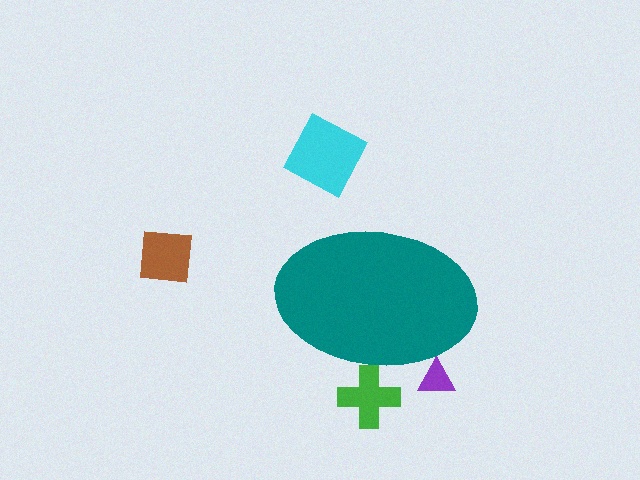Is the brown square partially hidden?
No, the brown square is fully visible.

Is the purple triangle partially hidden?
Yes, the purple triangle is partially hidden behind the teal ellipse.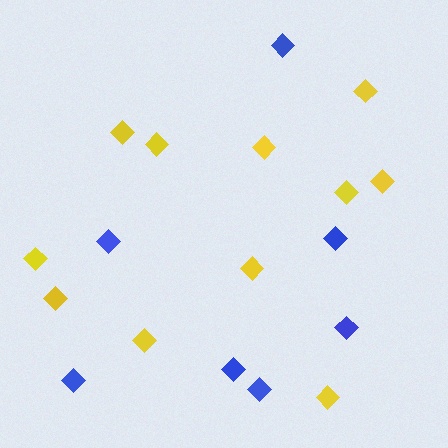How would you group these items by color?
There are 2 groups: one group of blue diamonds (7) and one group of yellow diamonds (11).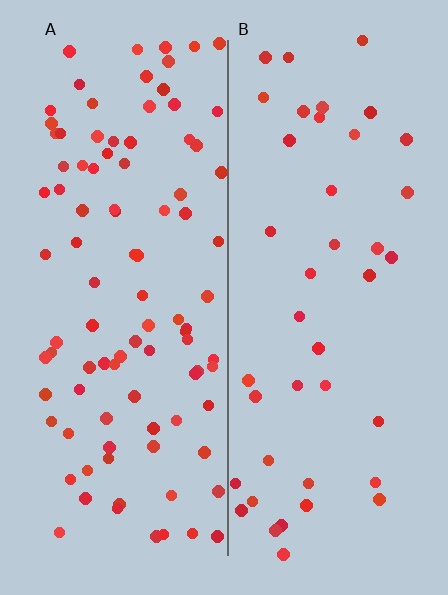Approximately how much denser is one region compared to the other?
Approximately 2.3× — region A over region B.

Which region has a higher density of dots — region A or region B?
A (the left).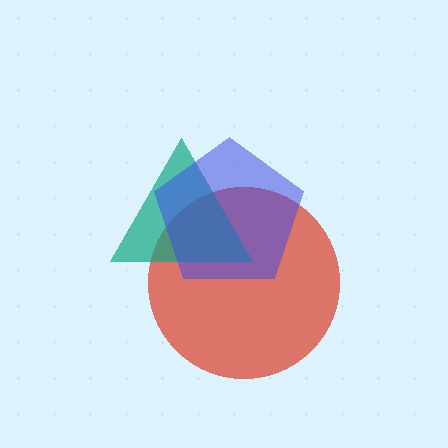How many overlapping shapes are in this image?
There are 3 overlapping shapes in the image.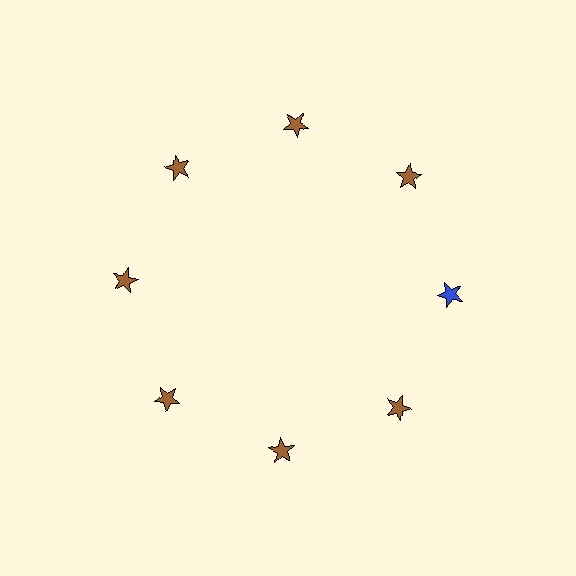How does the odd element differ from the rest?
It has a different color: blue instead of brown.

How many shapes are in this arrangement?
There are 8 shapes arranged in a ring pattern.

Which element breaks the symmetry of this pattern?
The blue star at roughly the 3 o'clock position breaks the symmetry. All other shapes are brown stars.